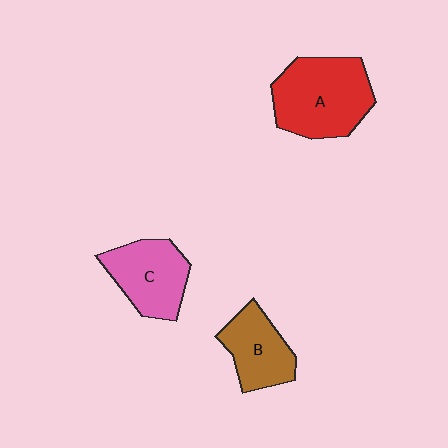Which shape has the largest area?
Shape A (red).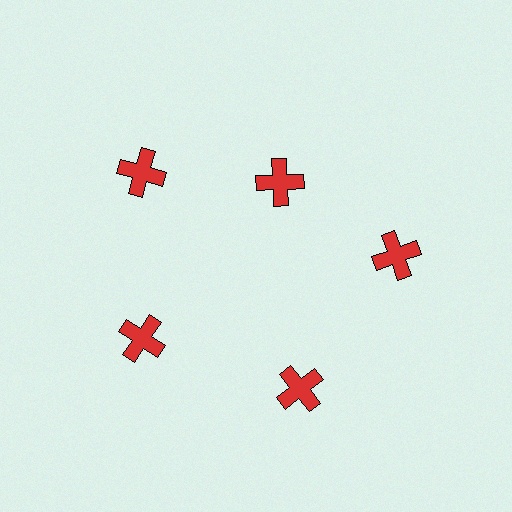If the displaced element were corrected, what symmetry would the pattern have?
It would have 5-fold rotational symmetry — the pattern would map onto itself every 72 degrees.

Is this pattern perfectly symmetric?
No. The 5 red crosses are arranged in a ring, but one element near the 1 o'clock position is pulled inward toward the center, breaking the 5-fold rotational symmetry.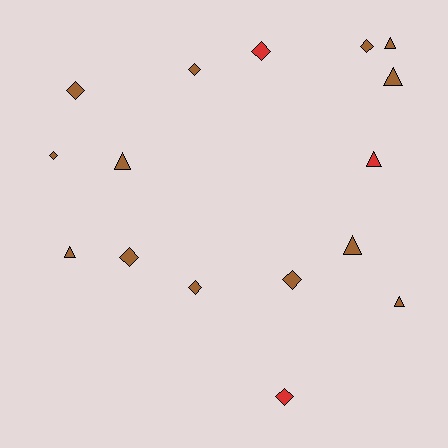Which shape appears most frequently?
Diamond, with 9 objects.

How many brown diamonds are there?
There are 7 brown diamonds.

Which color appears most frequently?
Brown, with 13 objects.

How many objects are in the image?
There are 16 objects.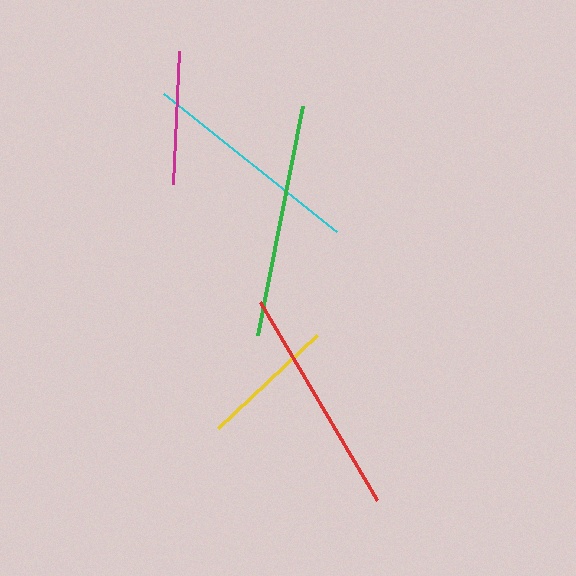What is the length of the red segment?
The red segment is approximately 230 pixels long.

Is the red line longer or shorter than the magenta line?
The red line is longer than the magenta line.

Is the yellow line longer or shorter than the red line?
The red line is longer than the yellow line.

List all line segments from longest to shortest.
From longest to shortest: green, red, cyan, yellow, magenta.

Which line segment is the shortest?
The magenta line is the shortest at approximately 133 pixels.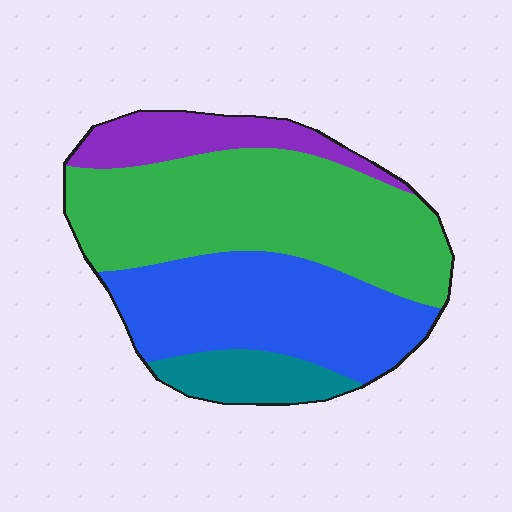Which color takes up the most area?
Green, at roughly 45%.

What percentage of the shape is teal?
Teal takes up about one tenth (1/10) of the shape.